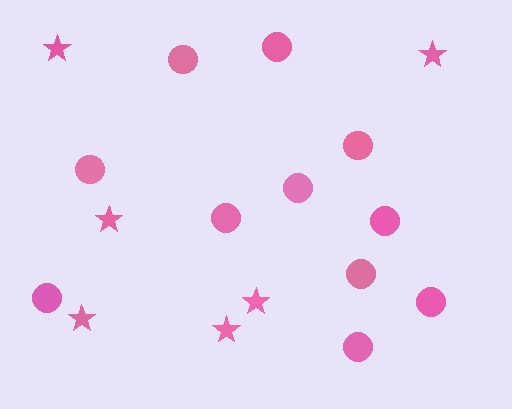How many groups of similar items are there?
There are 2 groups: one group of stars (6) and one group of circles (11).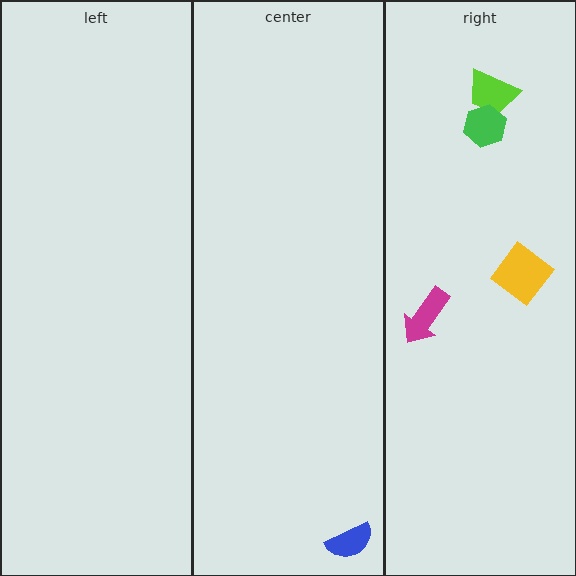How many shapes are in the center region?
1.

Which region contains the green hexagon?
The right region.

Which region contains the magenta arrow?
The right region.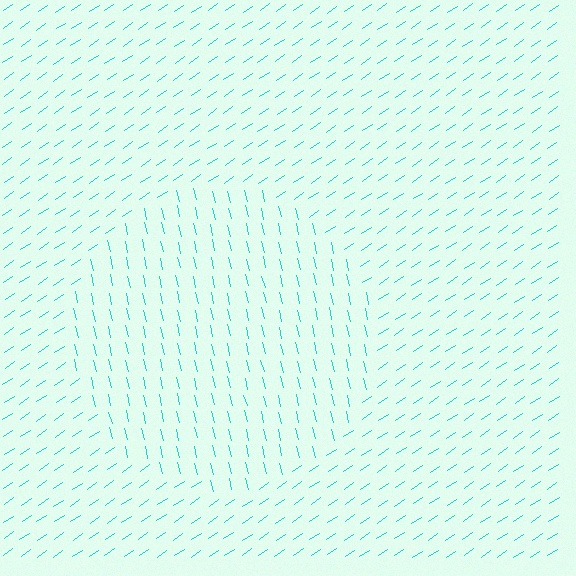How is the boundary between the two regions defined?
The boundary is defined purely by a change in line orientation (approximately 69 degrees difference). All lines are the same color and thickness.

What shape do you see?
I see a circle.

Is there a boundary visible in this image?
Yes, there is a texture boundary formed by a change in line orientation.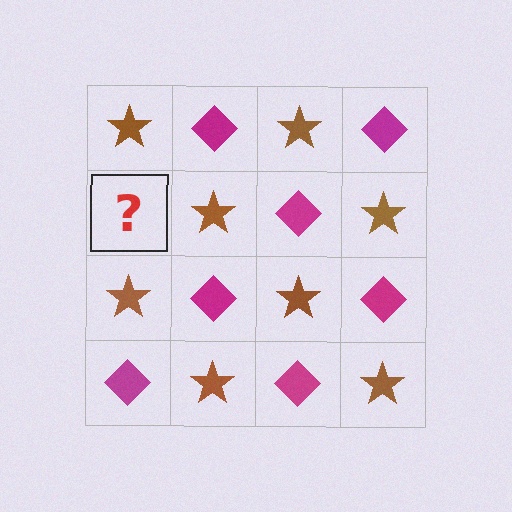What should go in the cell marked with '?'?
The missing cell should contain a magenta diamond.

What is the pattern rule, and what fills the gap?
The rule is that it alternates brown star and magenta diamond in a checkerboard pattern. The gap should be filled with a magenta diamond.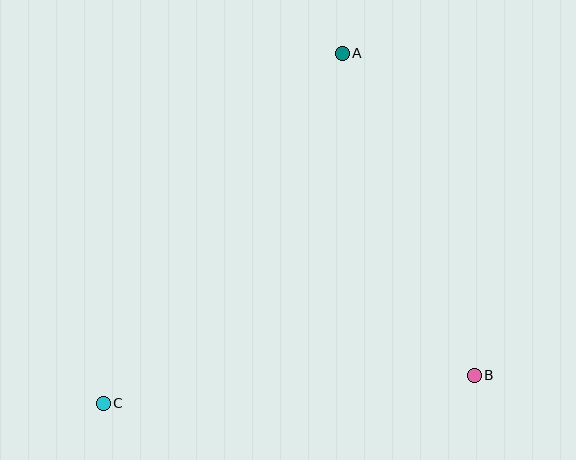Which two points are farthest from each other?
Points A and C are farthest from each other.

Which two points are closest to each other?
Points A and B are closest to each other.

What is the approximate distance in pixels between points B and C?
The distance between B and C is approximately 372 pixels.